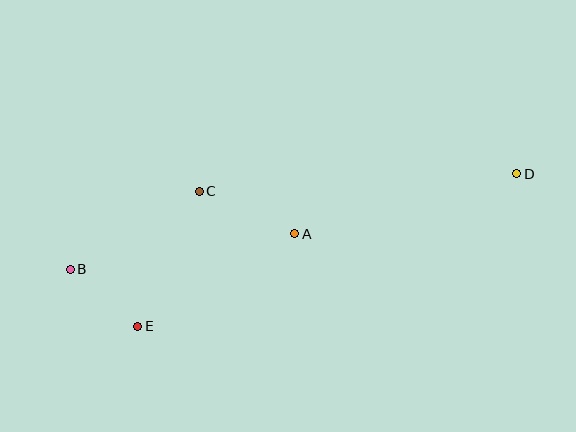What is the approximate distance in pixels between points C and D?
The distance between C and D is approximately 318 pixels.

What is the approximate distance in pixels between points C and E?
The distance between C and E is approximately 148 pixels.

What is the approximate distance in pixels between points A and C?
The distance between A and C is approximately 105 pixels.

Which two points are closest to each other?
Points B and E are closest to each other.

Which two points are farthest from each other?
Points B and D are farthest from each other.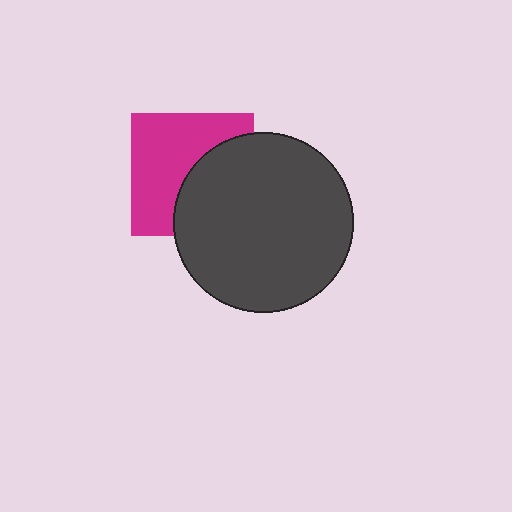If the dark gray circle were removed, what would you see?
You would see the complete magenta square.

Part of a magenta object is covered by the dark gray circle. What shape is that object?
It is a square.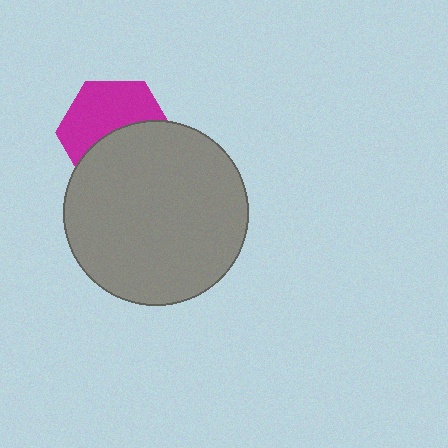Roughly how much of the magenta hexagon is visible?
About half of it is visible (roughly 52%).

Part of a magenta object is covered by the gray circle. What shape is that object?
It is a hexagon.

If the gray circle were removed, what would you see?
You would see the complete magenta hexagon.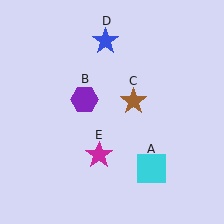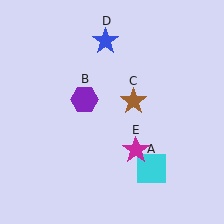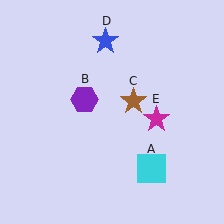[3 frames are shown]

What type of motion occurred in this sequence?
The magenta star (object E) rotated counterclockwise around the center of the scene.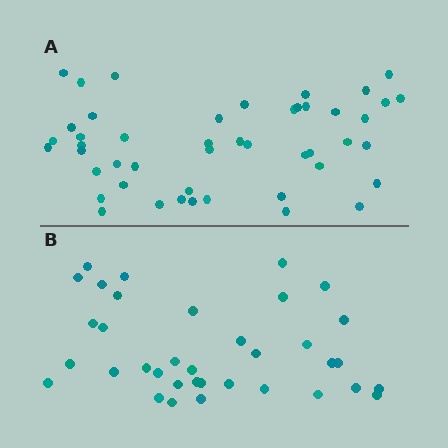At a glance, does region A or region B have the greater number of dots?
Region A (the top region) has more dots.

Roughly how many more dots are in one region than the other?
Region A has roughly 12 or so more dots than region B.